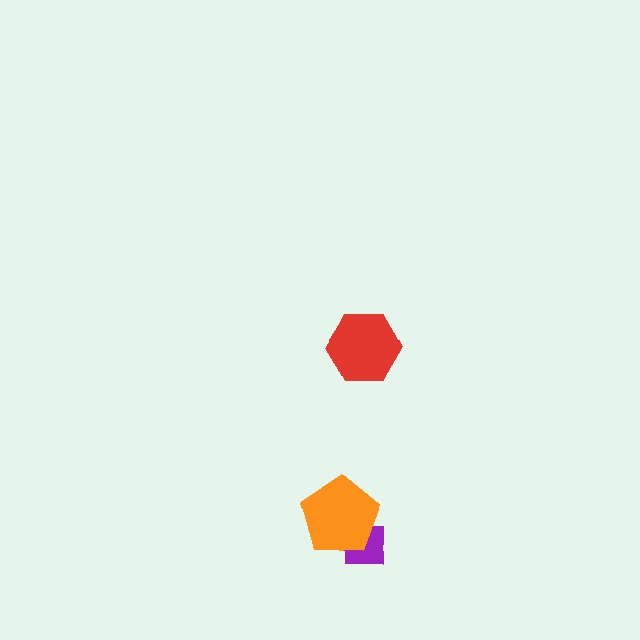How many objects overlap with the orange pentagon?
1 object overlaps with the orange pentagon.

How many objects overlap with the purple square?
1 object overlaps with the purple square.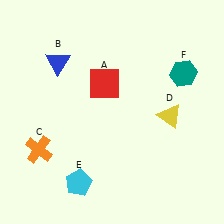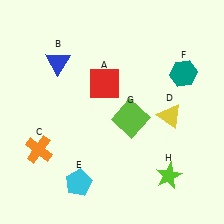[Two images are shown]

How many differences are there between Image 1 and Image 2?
There are 2 differences between the two images.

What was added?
A lime square (G), a lime star (H) were added in Image 2.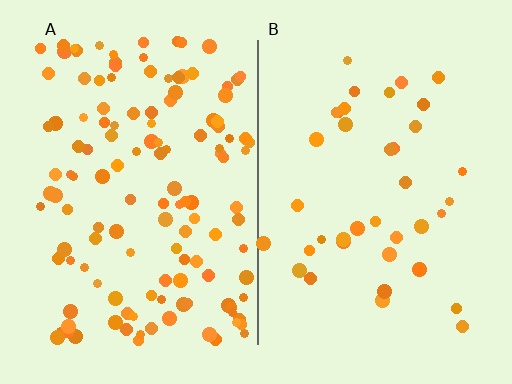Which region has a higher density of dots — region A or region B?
A (the left).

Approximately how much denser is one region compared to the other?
Approximately 3.4× — region A over region B.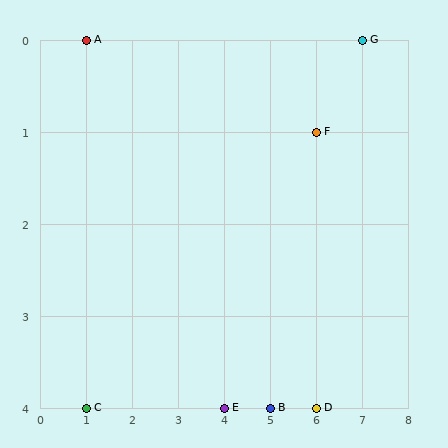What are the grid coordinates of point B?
Point B is at grid coordinates (5, 4).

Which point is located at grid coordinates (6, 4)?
Point D is at (6, 4).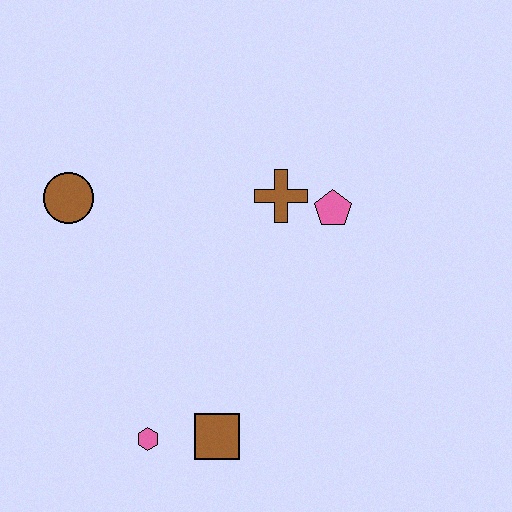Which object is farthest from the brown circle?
The brown square is farthest from the brown circle.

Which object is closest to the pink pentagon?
The brown cross is closest to the pink pentagon.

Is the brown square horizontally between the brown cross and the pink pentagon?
No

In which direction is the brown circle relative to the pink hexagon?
The brown circle is above the pink hexagon.